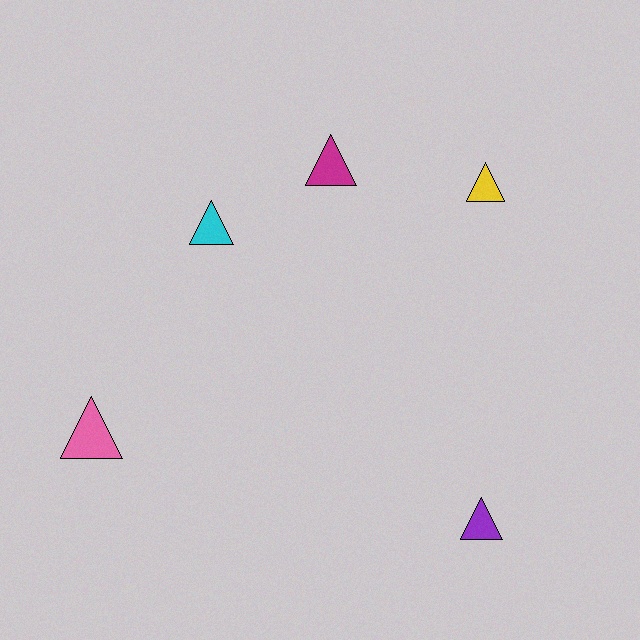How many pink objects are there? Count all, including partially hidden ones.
There is 1 pink object.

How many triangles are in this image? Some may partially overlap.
There are 5 triangles.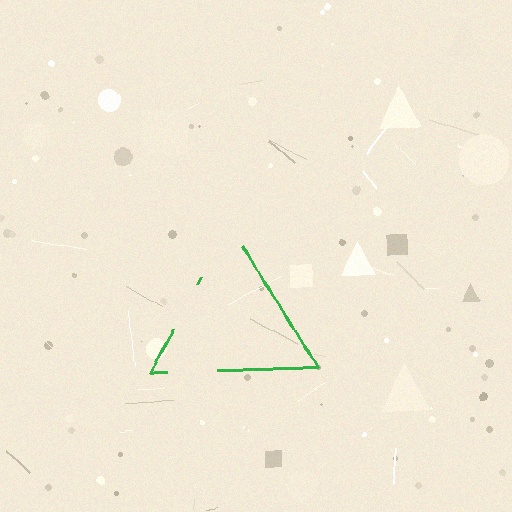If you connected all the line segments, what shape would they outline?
They would outline a triangle.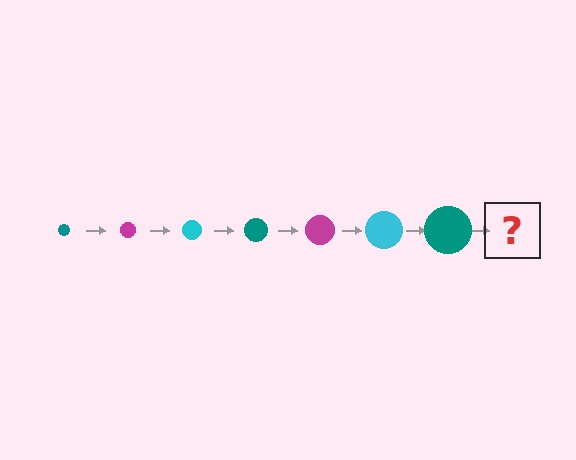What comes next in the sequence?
The next element should be a magenta circle, larger than the previous one.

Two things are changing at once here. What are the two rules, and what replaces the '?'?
The two rules are that the circle grows larger each step and the color cycles through teal, magenta, and cyan. The '?' should be a magenta circle, larger than the previous one.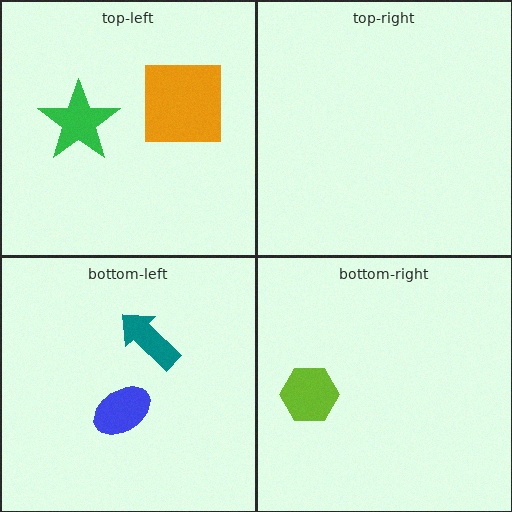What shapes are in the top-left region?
The orange square, the green star.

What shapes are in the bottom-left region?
The blue ellipse, the teal arrow.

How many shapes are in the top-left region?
2.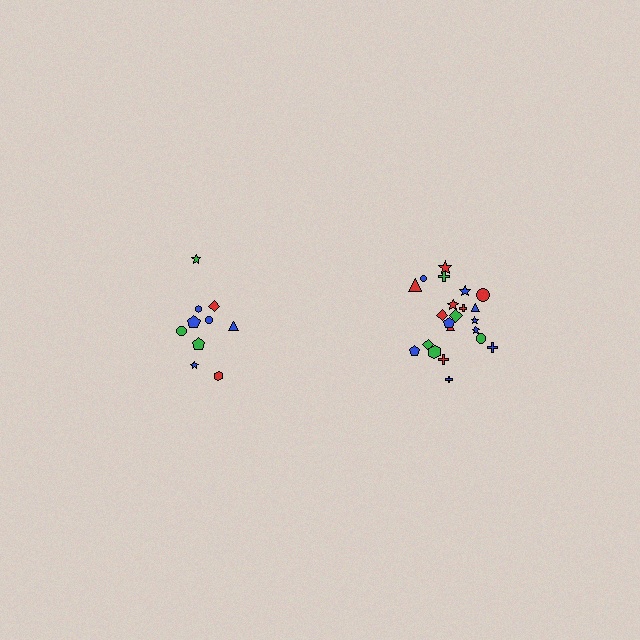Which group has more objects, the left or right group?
The right group.